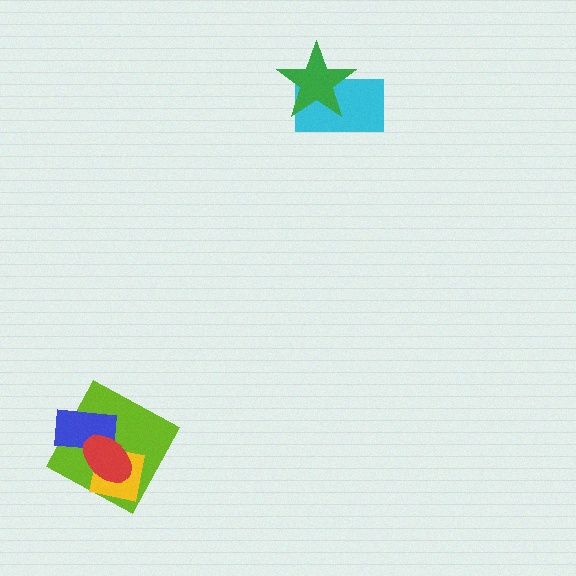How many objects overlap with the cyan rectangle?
1 object overlaps with the cyan rectangle.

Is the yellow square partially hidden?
Yes, it is partially covered by another shape.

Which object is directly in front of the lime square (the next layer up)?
The yellow square is directly in front of the lime square.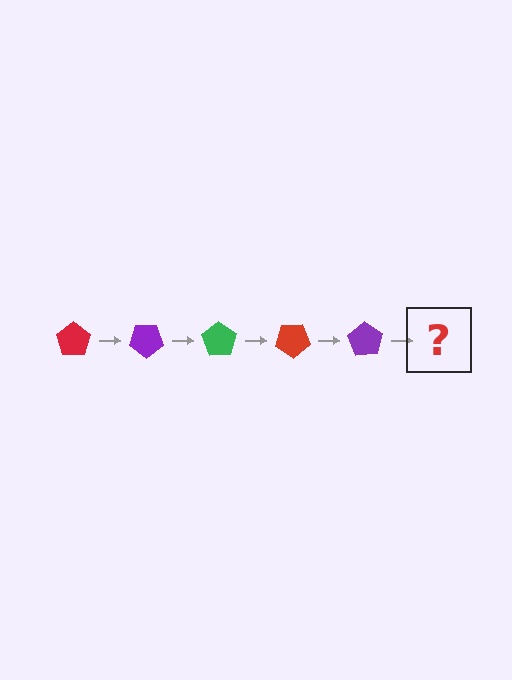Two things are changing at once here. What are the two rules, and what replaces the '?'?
The two rules are that it rotates 35 degrees each step and the color cycles through red, purple, and green. The '?' should be a green pentagon, rotated 175 degrees from the start.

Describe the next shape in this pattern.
It should be a green pentagon, rotated 175 degrees from the start.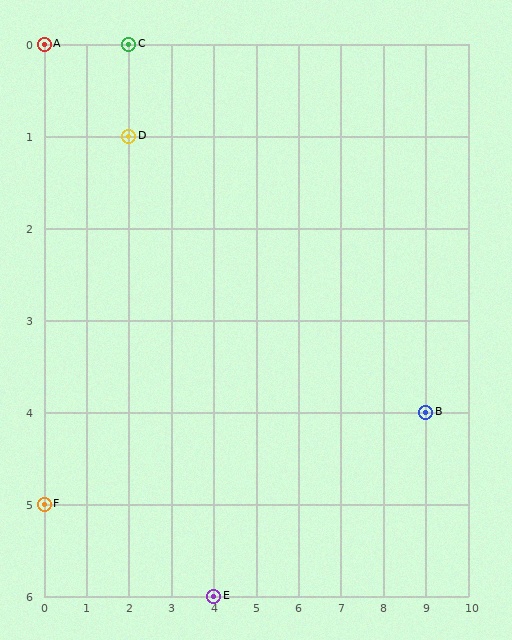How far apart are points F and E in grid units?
Points F and E are 4 columns and 1 row apart (about 4.1 grid units diagonally).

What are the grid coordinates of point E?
Point E is at grid coordinates (4, 6).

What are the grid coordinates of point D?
Point D is at grid coordinates (2, 1).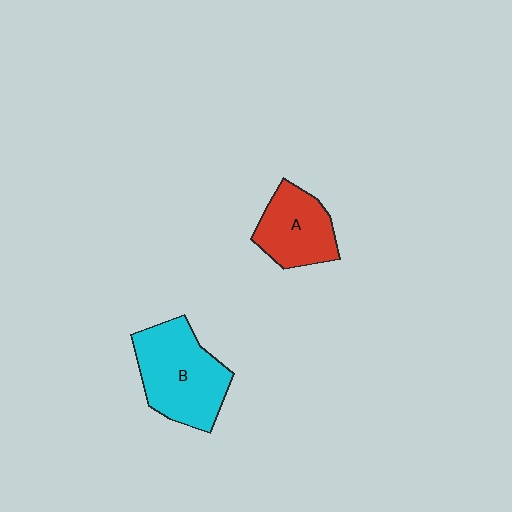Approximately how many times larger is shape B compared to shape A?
Approximately 1.4 times.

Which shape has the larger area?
Shape B (cyan).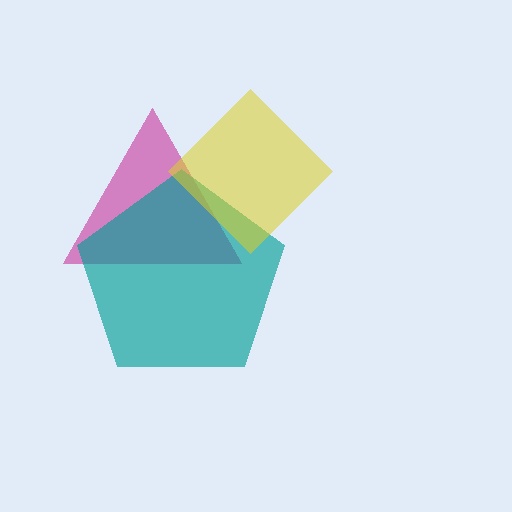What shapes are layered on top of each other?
The layered shapes are: a magenta triangle, a teal pentagon, a yellow diamond.